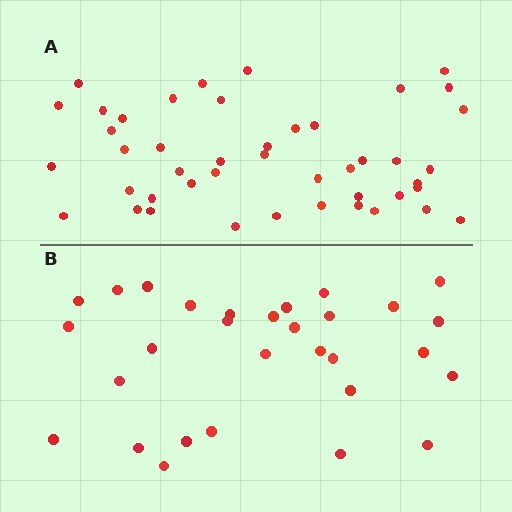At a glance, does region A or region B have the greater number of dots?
Region A (the top region) has more dots.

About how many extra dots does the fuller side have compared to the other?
Region A has approximately 15 more dots than region B.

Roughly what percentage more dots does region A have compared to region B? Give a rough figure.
About 50% more.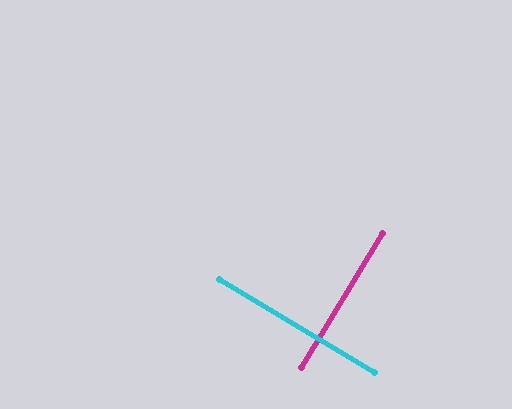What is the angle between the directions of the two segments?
Approximately 90 degrees.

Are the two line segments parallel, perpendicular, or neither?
Perpendicular — they meet at approximately 90°.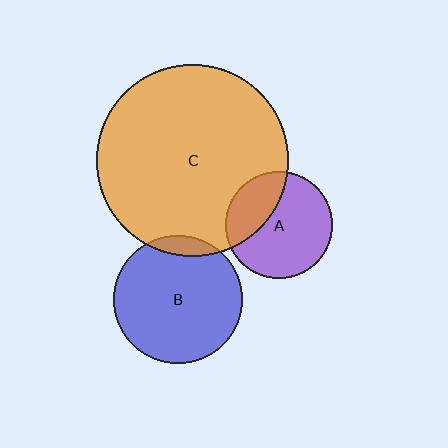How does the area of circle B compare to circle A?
Approximately 1.4 times.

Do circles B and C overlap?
Yes.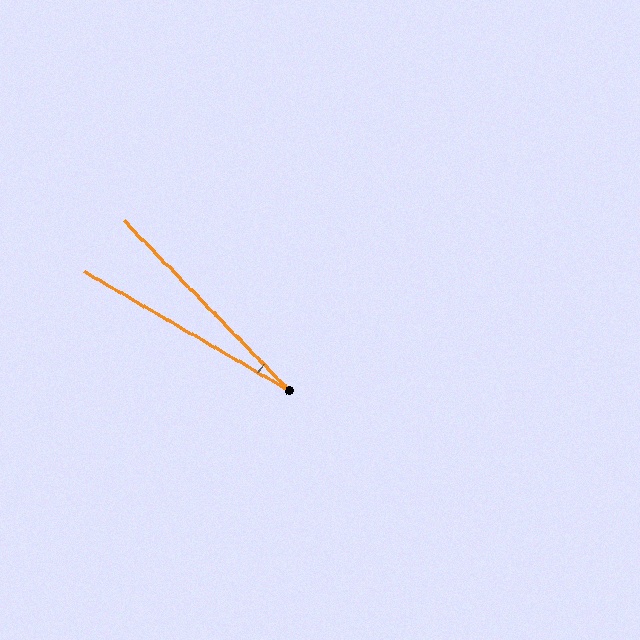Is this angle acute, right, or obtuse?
It is acute.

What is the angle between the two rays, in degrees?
Approximately 15 degrees.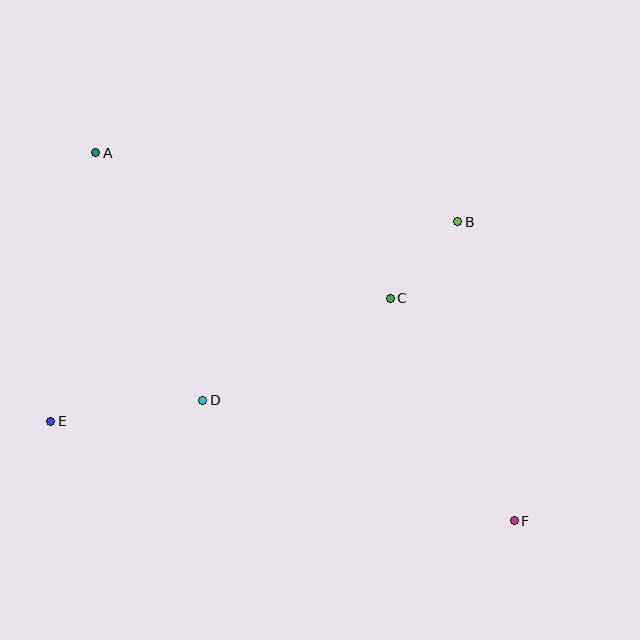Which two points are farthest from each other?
Points A and F are farthest from each other.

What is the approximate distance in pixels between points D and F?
The distance between D and F is approximately 334 pixels.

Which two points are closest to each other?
Points B and C are closest to each other.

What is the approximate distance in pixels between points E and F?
The distance between E and F is approximately 474 pixels.